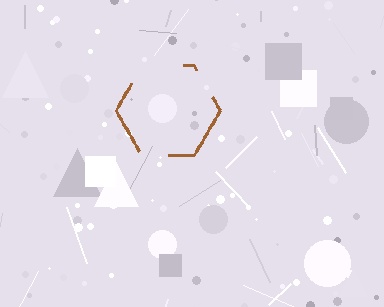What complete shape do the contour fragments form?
The contour fragments form a hexagon.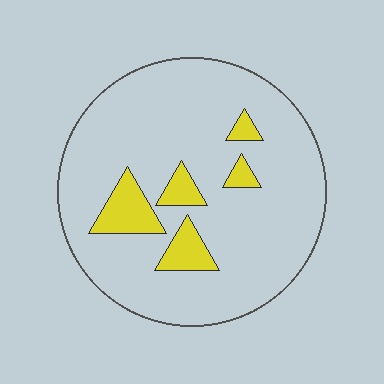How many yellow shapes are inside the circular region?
5.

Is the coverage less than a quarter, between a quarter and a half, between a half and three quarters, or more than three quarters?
Less than a quarter.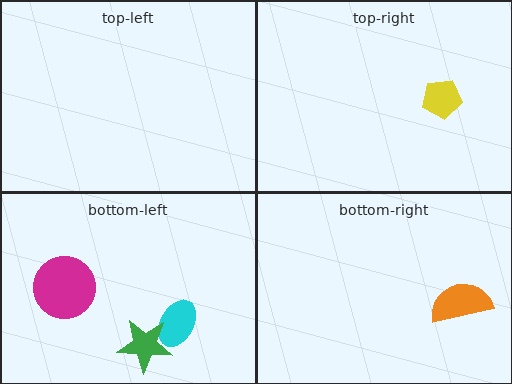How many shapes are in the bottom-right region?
1.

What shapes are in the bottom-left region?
The cyan ellipse, the green star, the magenta circle.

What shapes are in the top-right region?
The yellow pentagon.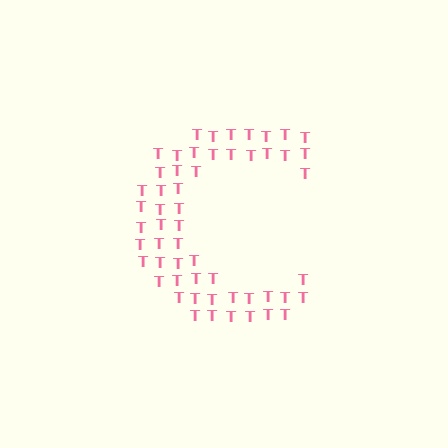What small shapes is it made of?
It is made of small letter T's.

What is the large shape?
The large shape is the letter C.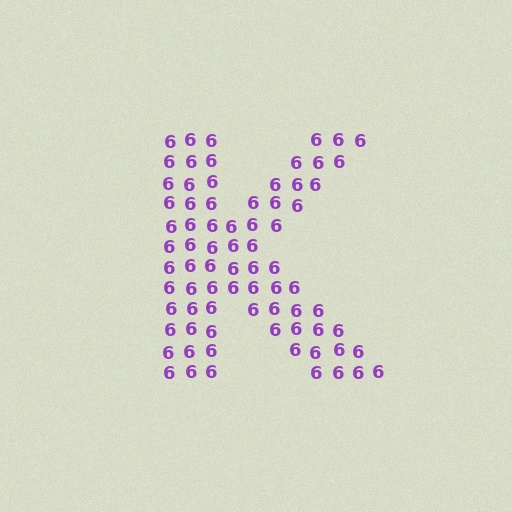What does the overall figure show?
The overall figure shows the letter K.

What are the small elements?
The small elements are digit 6's.